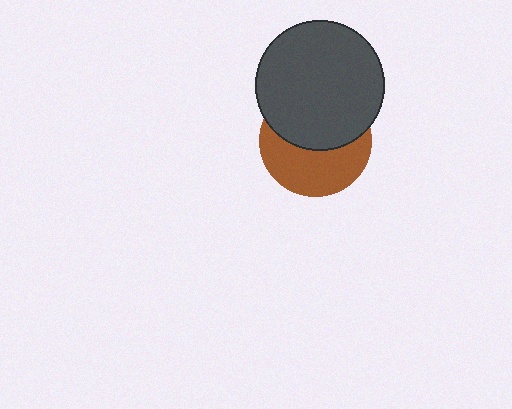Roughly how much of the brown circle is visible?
About half of it is visible (roughly 49%).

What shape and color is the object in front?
The object in front is a dark gray circle.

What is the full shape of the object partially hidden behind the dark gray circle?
The partially hidden object is a brown circle.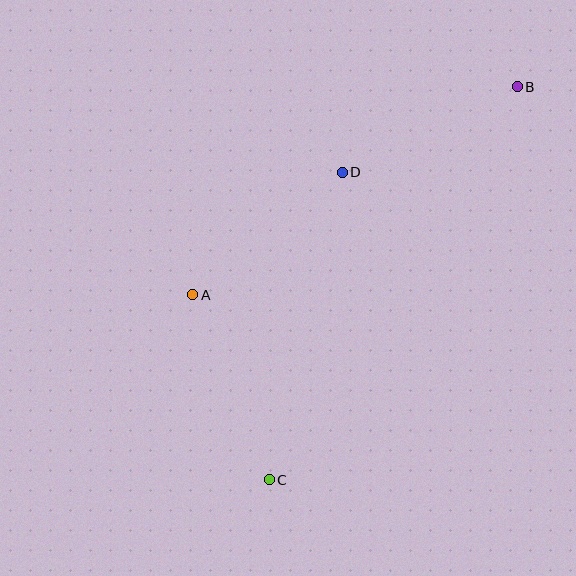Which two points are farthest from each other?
Points B and C are farthest from each other.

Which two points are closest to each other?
Points A and D are closest to each other.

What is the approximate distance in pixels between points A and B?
The distance between A and B is approximately 385 pixels.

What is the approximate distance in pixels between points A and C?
The distance between A and C is approximately 200 pixels.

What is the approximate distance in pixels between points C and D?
The distance between C and D is approximately 316 pixels.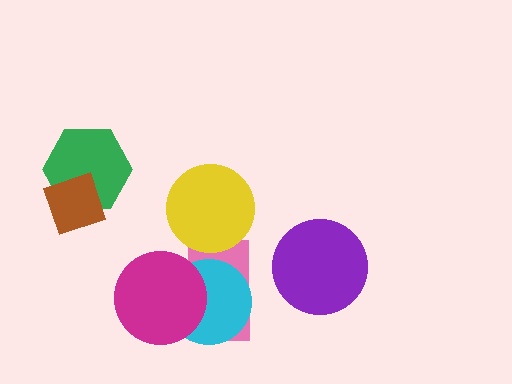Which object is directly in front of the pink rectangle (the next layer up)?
The cyan circle is directly in front of the pink rectangle.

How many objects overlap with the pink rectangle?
3 objects overlap with the pink rectangle.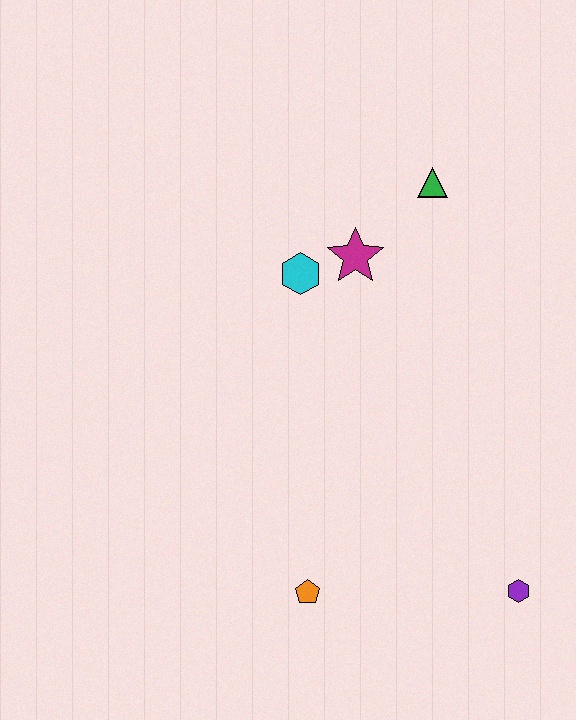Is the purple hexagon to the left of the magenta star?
No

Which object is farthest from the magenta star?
The purple hexagon is farthest from the magenta star.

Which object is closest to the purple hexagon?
The orange pentagon is closest to the purple hexagon.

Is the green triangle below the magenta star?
No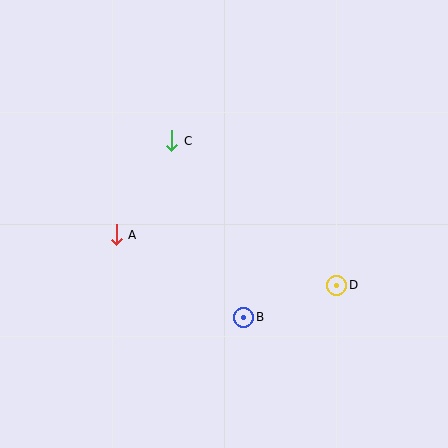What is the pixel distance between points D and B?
The distance between D and B is 99 pixels.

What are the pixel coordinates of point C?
Point C is at (172, 141).